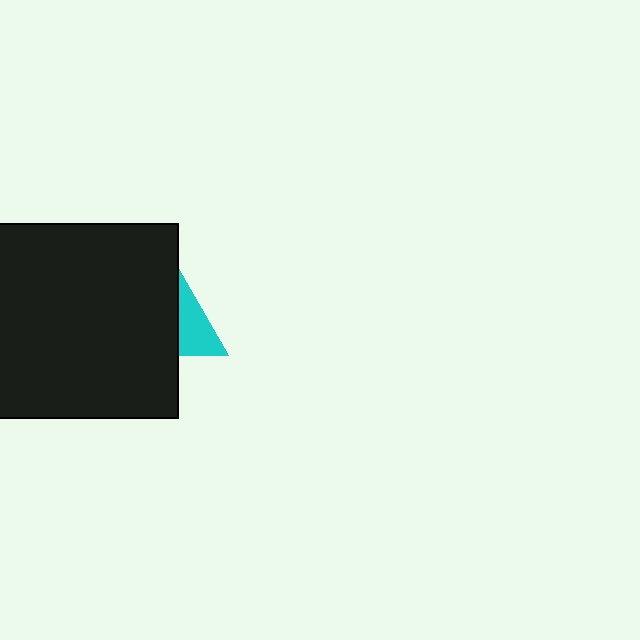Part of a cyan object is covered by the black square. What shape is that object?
It is a triangle.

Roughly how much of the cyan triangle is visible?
A small part of it is visible (roughly 32%).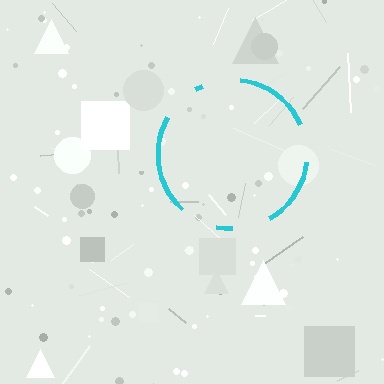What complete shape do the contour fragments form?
The contour fragments form a circle.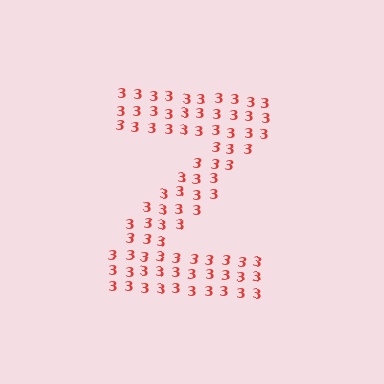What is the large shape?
The large shape is the letter Z.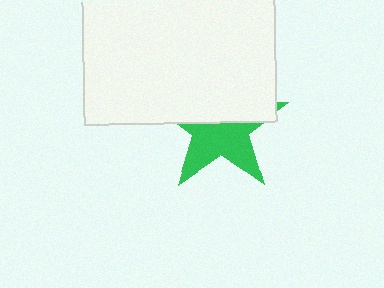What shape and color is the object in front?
The object in front is a white rectangle.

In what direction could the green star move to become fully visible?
The green star could move down. That would shift it out from behind the white rectangle entirely.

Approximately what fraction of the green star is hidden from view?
Roughly 49% of the green star is hidden behind the white rectangle.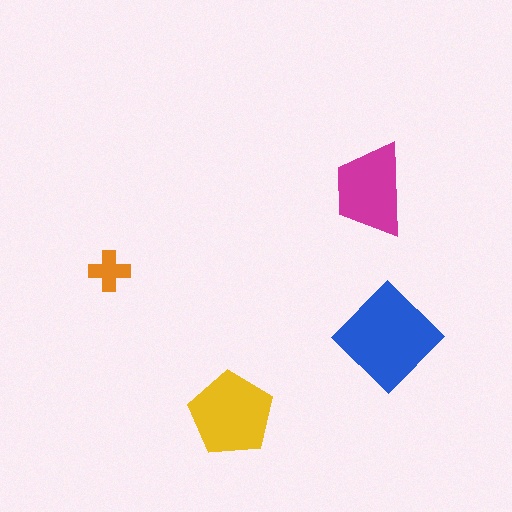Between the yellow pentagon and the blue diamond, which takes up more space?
The blue diamond.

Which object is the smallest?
The orange cross.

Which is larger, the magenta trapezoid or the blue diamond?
The blue diamond.